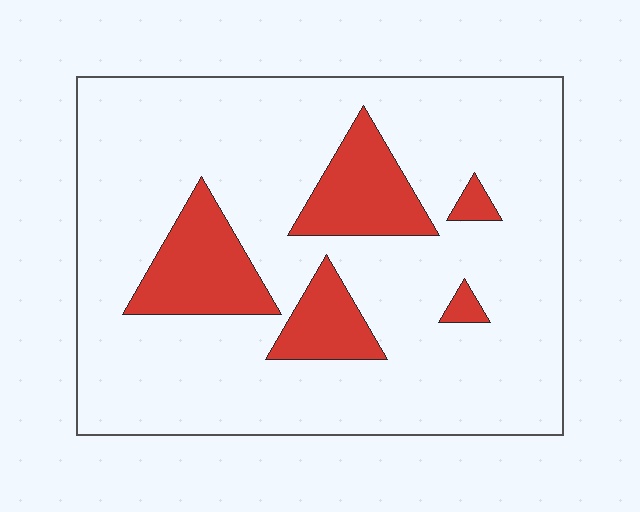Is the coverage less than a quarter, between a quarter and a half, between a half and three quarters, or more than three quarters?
Less than a quarter.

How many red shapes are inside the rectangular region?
5.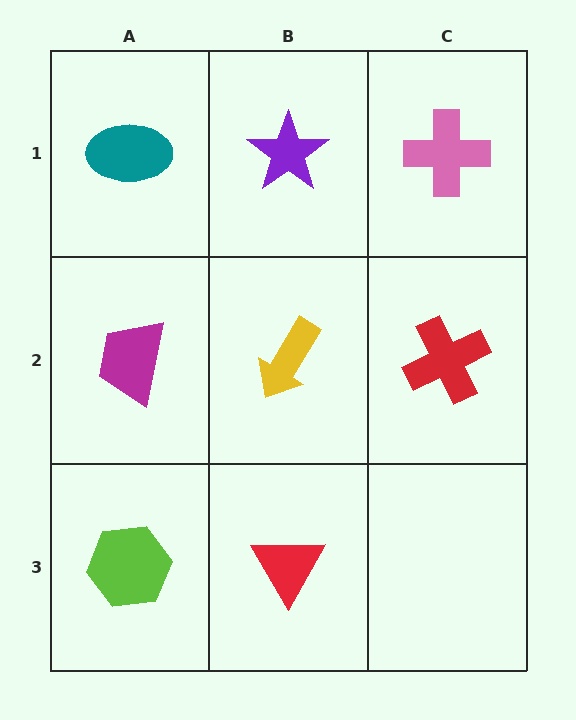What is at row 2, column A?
A magenta trapezoid.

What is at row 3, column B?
A red triangle.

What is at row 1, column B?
A purple star.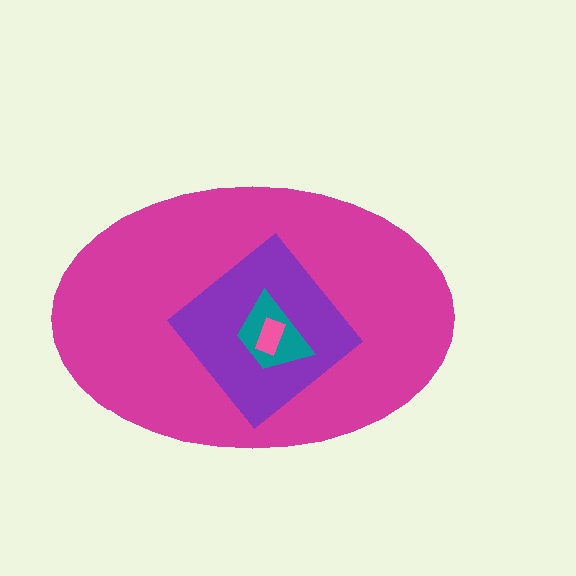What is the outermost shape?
The magenta ellipse.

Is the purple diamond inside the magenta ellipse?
Yes.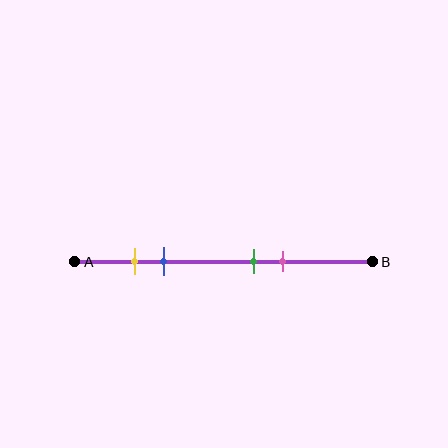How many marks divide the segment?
There are 4 marks dividing the segment.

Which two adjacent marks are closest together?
The yellow and blue marks are the closest adjacent pair.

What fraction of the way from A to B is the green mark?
The green mark is approximately 60% (0.6) of the way from A to B.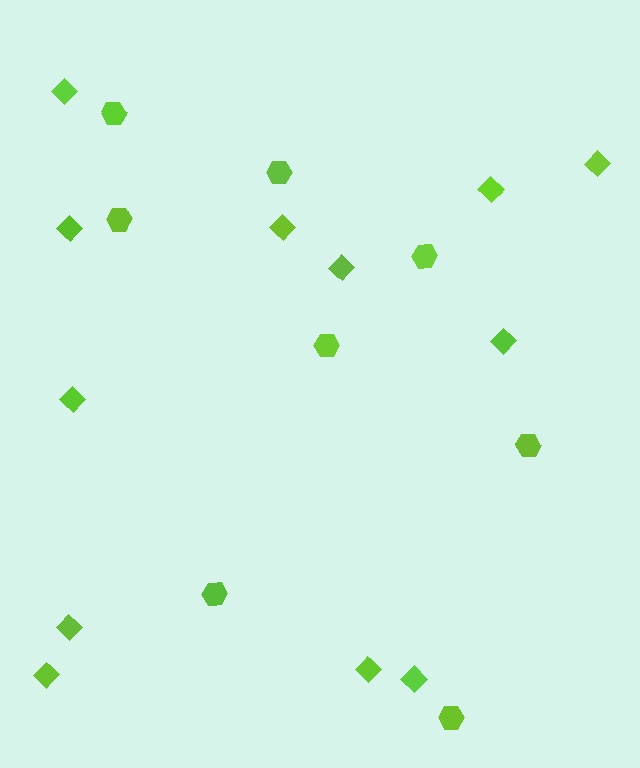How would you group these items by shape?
There are 2 groups: one group of diamonds (12) and one group of hexagons (8).